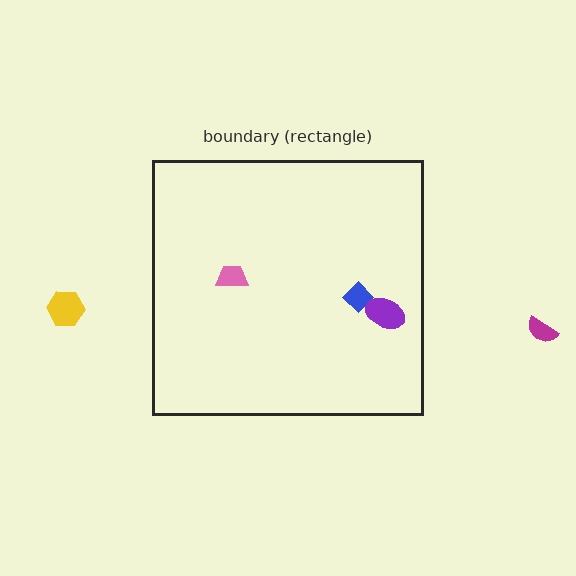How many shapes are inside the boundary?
3 inside, 2 outside.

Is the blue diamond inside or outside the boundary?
Inside.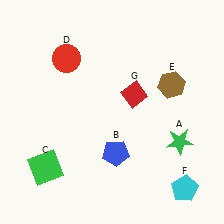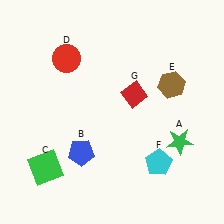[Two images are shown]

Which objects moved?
The objects that moved are: the blue pentagon (B), the cyan pentagon (F).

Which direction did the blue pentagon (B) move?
The blue pentagon (B) moved left.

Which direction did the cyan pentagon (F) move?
The cyan pentagon (F) moved up.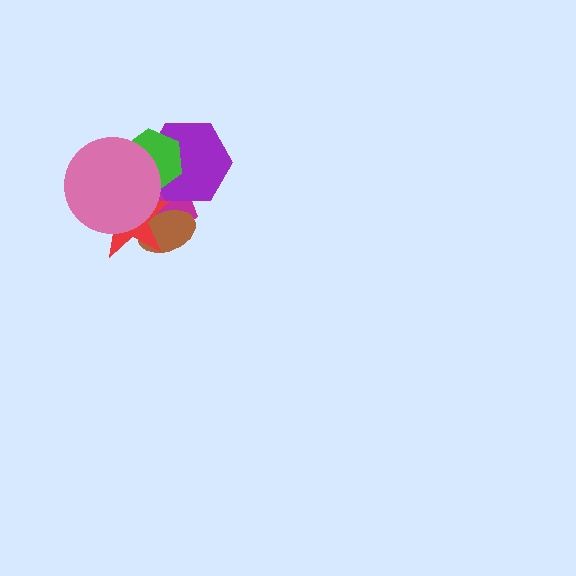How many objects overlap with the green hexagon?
4 objects overlap with the green hexagon.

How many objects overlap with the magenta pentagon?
5 objects overlap with the magenta pentagon.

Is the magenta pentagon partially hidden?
Yes, it is partially covered by another shape.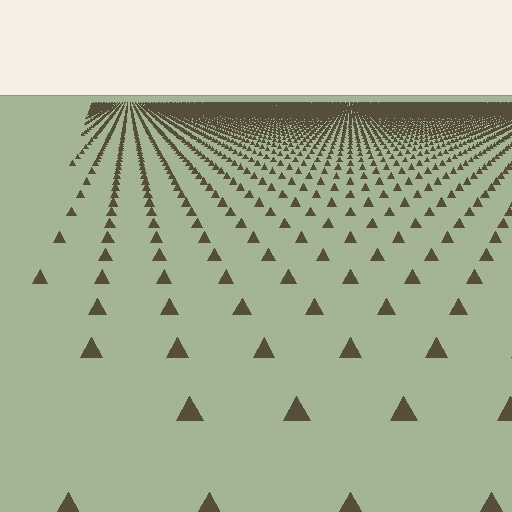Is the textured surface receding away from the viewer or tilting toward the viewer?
The surface is receding away from the viewer. Texture elements get smaller and denser toward the top.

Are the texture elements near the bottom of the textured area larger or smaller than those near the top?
Larger. Near the bottom, elements are closer to the viewer and appear at a bigger on-screen size.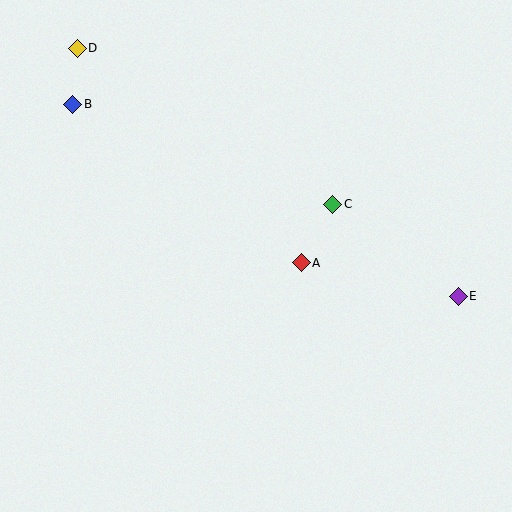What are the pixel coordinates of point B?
Point B is at (73, 104).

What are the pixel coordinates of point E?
Point E is at (458, 296).